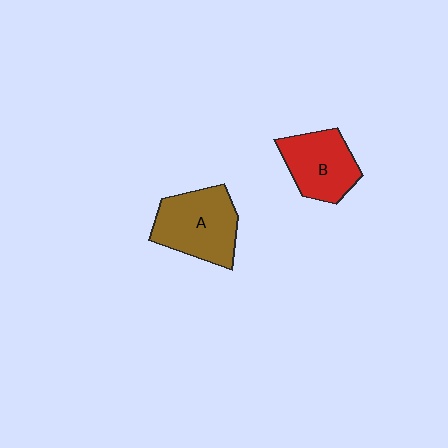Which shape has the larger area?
Shape A (brown).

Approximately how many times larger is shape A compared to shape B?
Approximately 1.2 times.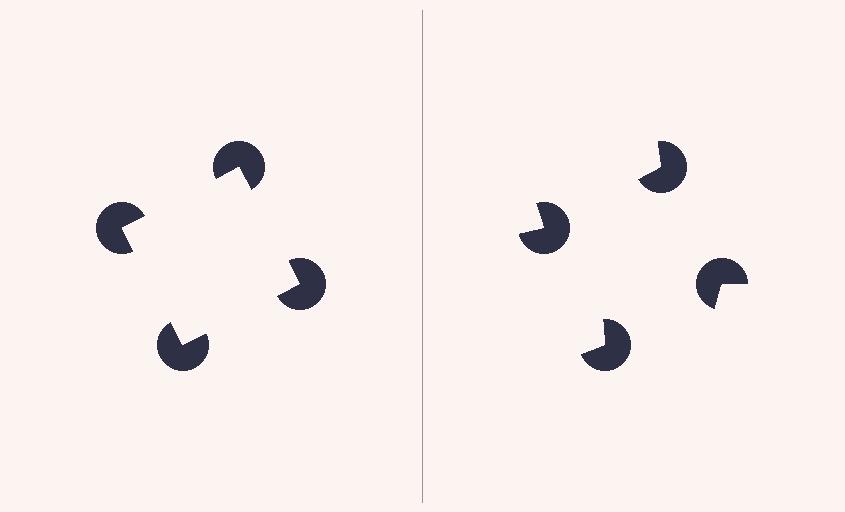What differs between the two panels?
The pac-man discs are positioned identically on both sides; only the wedge orientations differ. On the left they align to a square; on the right they are misaligned.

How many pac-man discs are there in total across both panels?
8 — 4 on each side.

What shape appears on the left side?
An illusory square.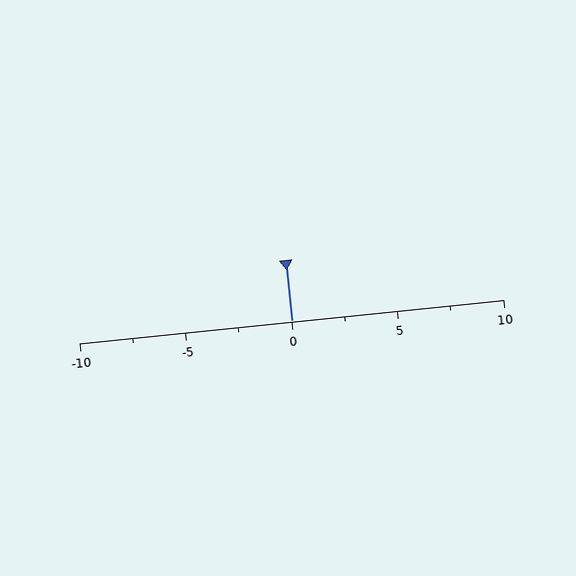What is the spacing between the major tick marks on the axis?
The major ticks are spaced 5 apart.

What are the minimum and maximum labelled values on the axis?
The axis runs from -10 to 10.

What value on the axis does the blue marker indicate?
The marker indicates approximately 0.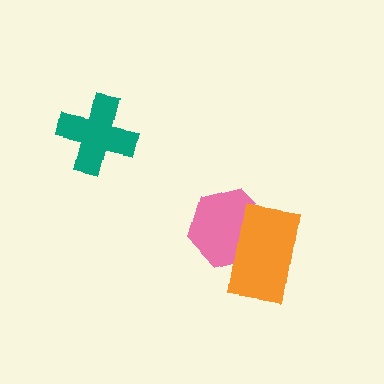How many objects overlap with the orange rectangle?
1 object overlaps with the orange rectangle.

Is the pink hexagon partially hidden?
Yes, it is partially covered by another shape.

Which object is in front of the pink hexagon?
The orange rectangle is in front of the pink hexagon.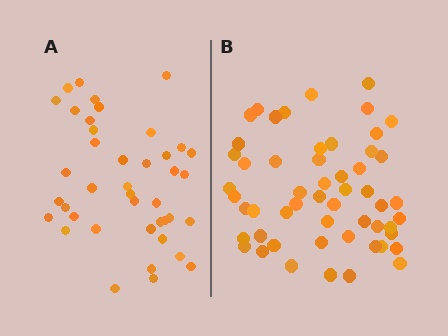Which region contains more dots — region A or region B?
Region B (the right region) has more dots.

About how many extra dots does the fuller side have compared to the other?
Region B has approximately 15 more dots than region A.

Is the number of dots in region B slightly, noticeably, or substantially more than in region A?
Region B has noticeably more, but not dramatically so. The ratio is roughly 1.3 to 1.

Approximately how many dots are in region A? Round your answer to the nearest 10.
About 40 dots. (The exact count is 41, which rounds to 40.)